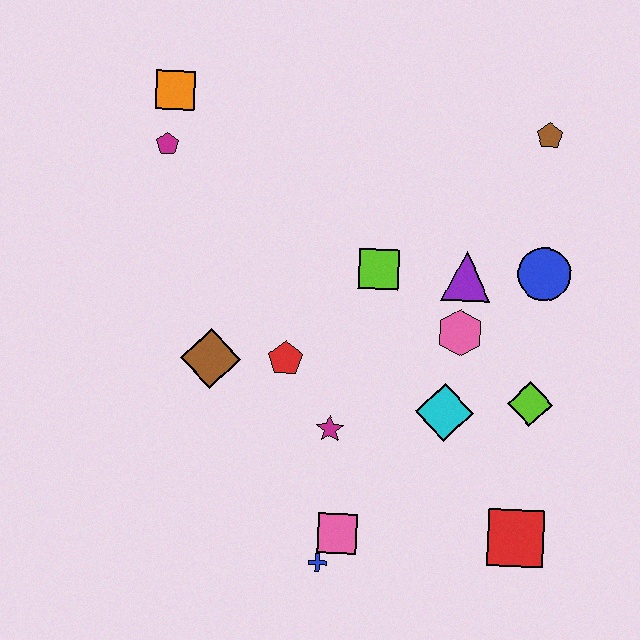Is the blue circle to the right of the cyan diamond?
Yes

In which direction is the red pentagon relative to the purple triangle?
The red pentagon is to the left of the purple triangle.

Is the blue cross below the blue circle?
Yes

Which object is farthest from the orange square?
The red square is farthest from the orange square.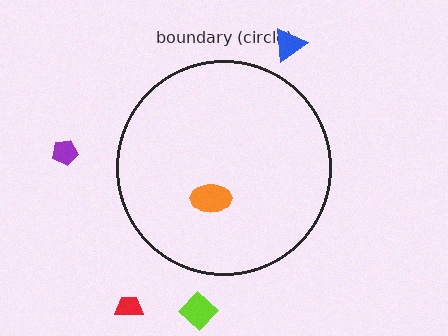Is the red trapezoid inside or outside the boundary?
Outside.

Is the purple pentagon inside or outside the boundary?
Outside.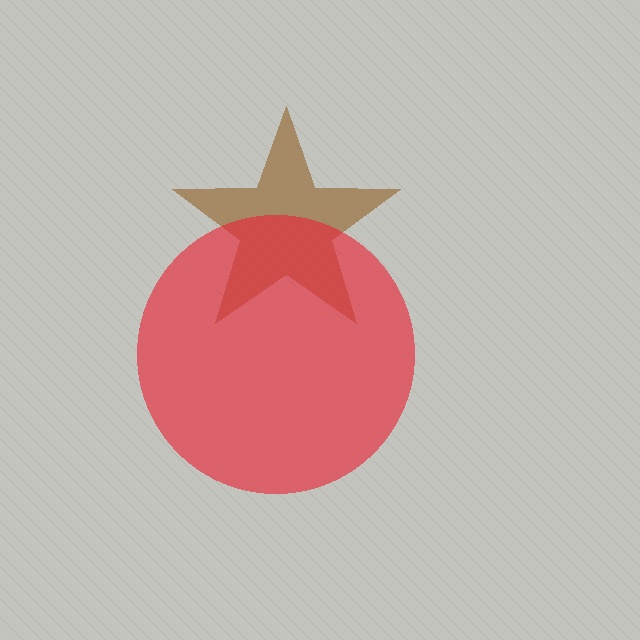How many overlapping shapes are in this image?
There are 2 overlapping shapes in the image.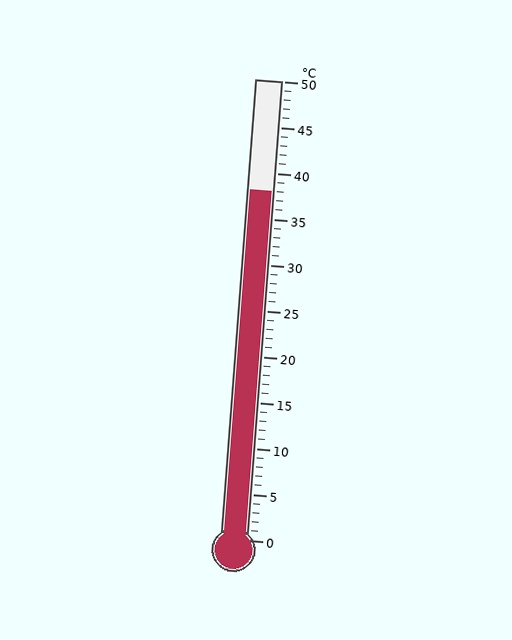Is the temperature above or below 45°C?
The temperature is below 45°C.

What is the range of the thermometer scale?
The thermometer scale ranges from 0°C to 50°C.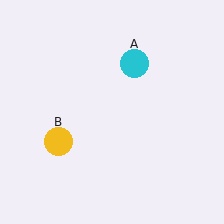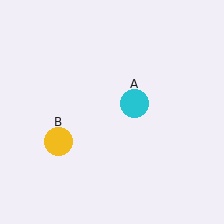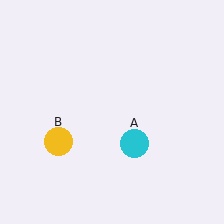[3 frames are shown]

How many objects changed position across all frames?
1 object changed position: cyan circle (object A).